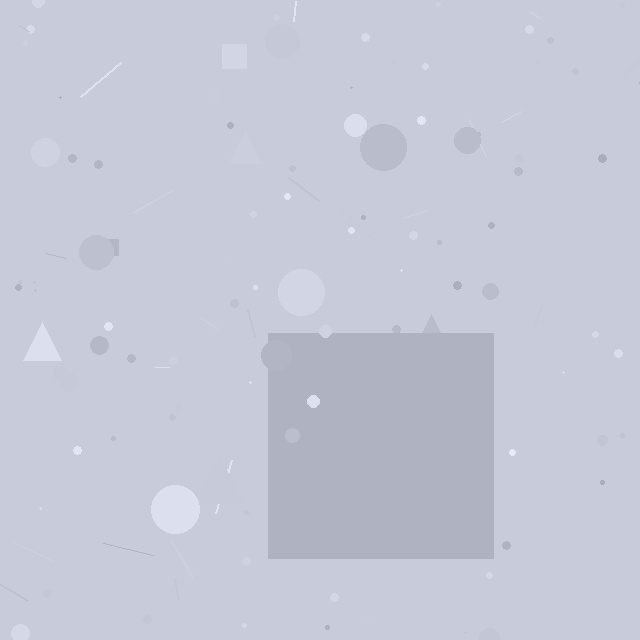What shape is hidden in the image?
A square is hidden in the image.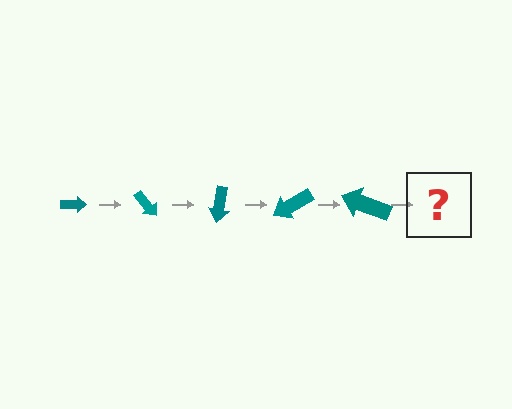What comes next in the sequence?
The next element should be an arrow, larger than the previous one and rotated 250 degrees from the start.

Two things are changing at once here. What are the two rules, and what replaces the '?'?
The two rules are that the arrow grows larger each step and it rotates 50 degrees each step. The '?' should be an arrow, larger than the previous one and rotated 250 degrees from the start.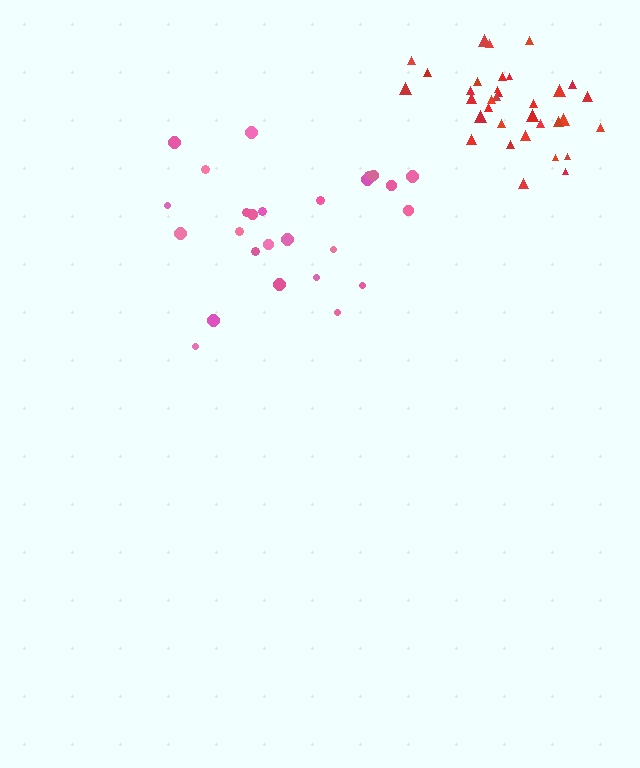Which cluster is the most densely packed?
Red.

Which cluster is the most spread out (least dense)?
Pink.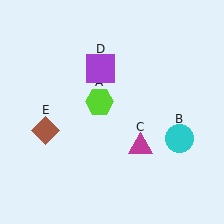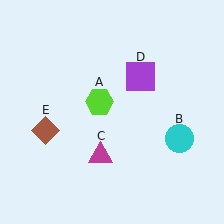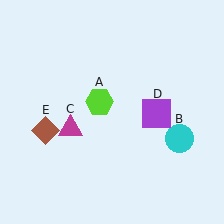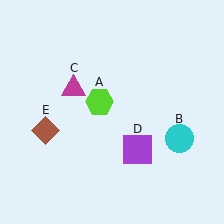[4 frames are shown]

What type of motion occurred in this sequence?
The magenta triangle (object C), purple square (object D) rotated clockwise around the center of the scene.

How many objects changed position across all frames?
2 objects changed position: magenta triangle (object C), purple square (object D).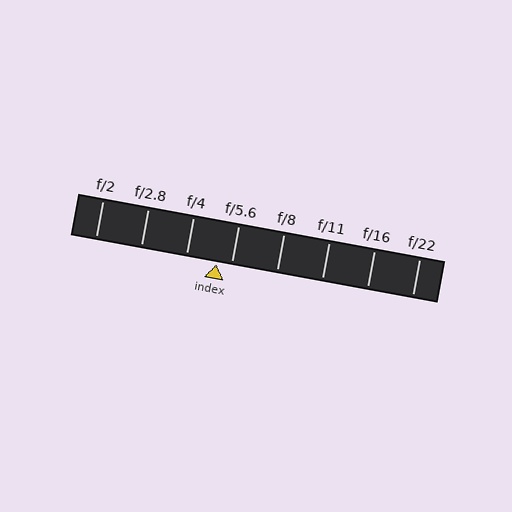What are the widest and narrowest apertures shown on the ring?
The widest aperture shown is f/2 and the narrowest is f/22.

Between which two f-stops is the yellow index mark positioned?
The index mark is between f/4 and f/5.6.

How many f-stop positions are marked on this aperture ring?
There are 8 f-stop positions marked.